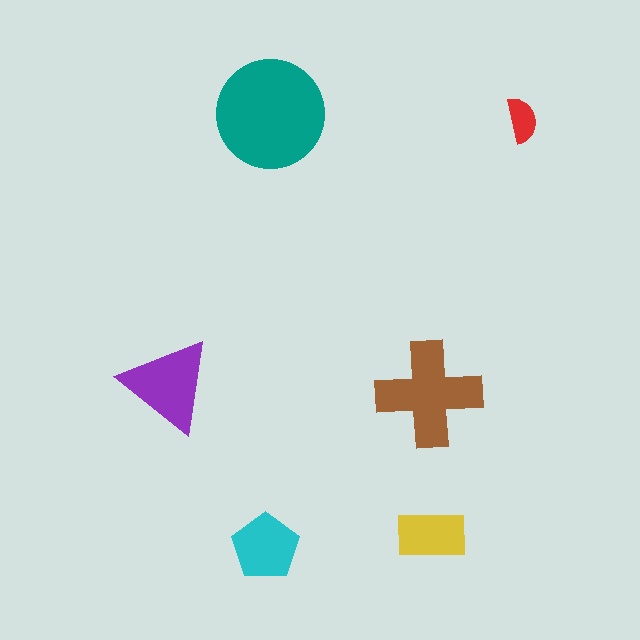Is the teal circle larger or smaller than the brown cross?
Larger.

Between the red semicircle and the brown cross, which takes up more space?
The brown cross.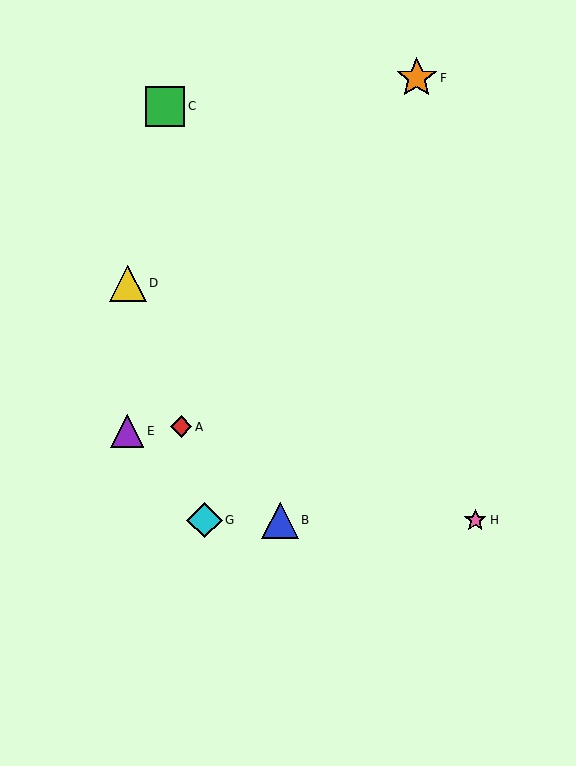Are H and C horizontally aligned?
No, H is at y≈520 and C is at y≈106.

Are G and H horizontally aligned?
Yes, both are at y≈520.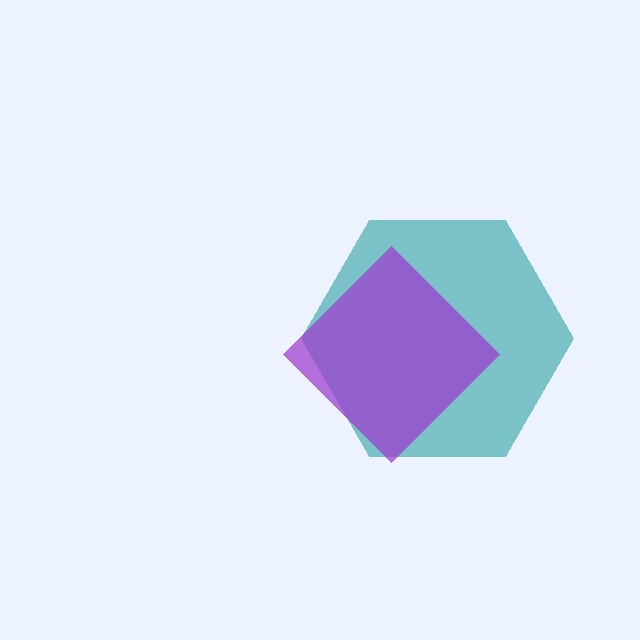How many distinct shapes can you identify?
There are 2 distinct shapes: a teal hexagon, a purple diamond.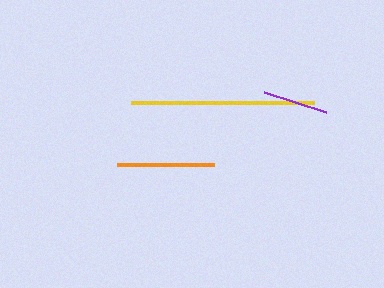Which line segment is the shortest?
The purple line is the shortest at approximately 66 pixels.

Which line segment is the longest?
The yellow line is the longest at approximately 184 pixels.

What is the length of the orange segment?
The orange segment is approximately 97 pixels long.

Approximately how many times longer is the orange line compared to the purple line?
The orange line is approximately 1.5 times the length of the purple line.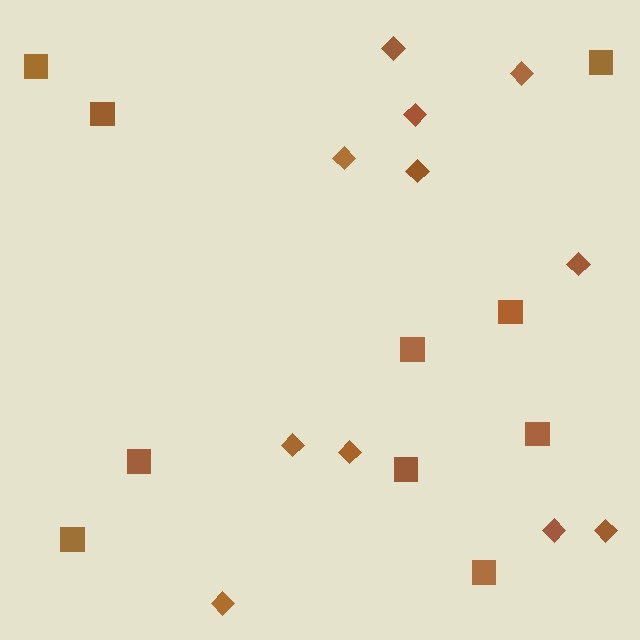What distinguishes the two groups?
There are 2 groups: one group of squares (10) and one group of diamonds (11).